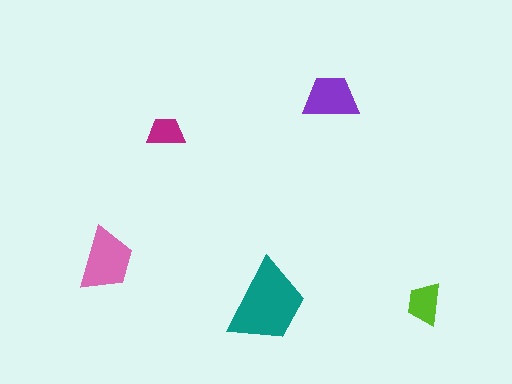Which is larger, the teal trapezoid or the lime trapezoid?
The teal one.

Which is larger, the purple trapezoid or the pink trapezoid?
The pink one.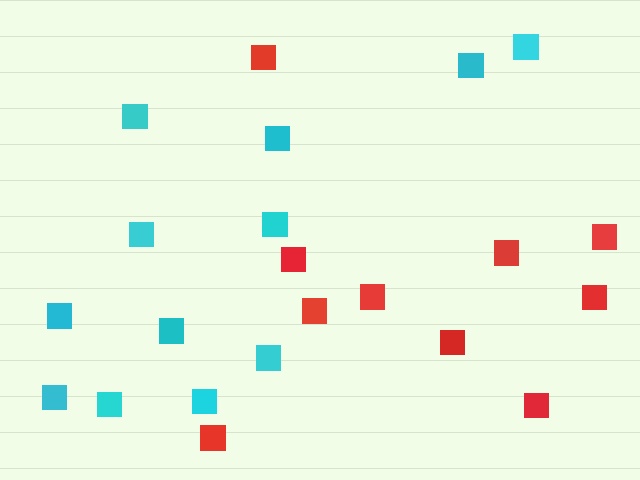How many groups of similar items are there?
There are 2 groups: one group of red squares (10) and one group of cyan squares (12).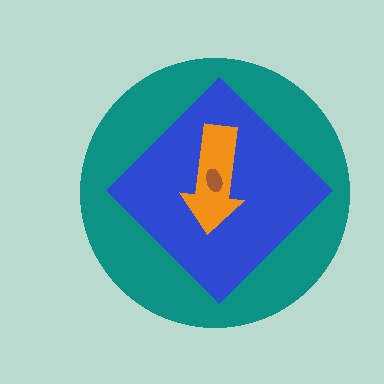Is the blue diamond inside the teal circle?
Yes.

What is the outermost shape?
The teal circle.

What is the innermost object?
The brown ellipse.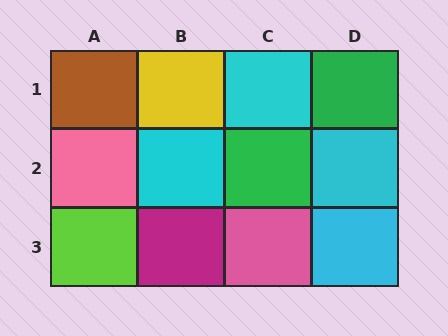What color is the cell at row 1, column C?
Cyan.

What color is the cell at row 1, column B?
Yellow.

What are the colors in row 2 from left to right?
Pink, cyan, green, cyan.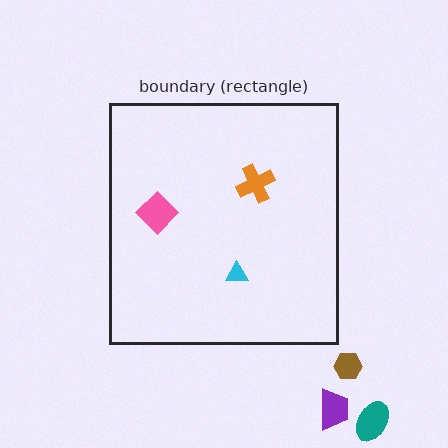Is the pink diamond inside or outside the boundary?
Inside.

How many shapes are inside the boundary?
3 inside, 3 outside.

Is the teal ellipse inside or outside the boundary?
Outside.